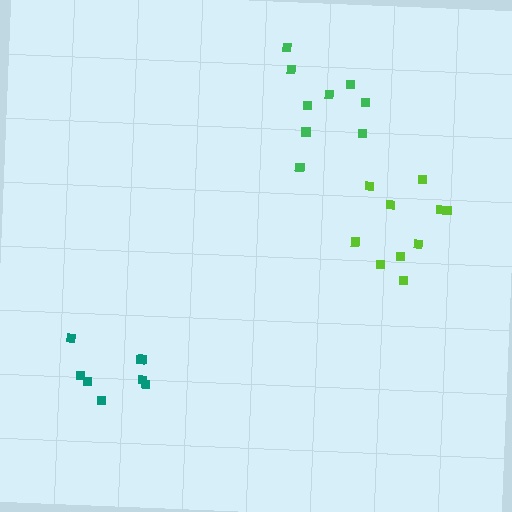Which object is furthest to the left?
The teal cluster is leftmost.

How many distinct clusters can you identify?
There are 3 distinct clusters.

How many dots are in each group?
Group 1: 10 dots, Group 2: 9 dots, Group 3: 8 dots (27 total).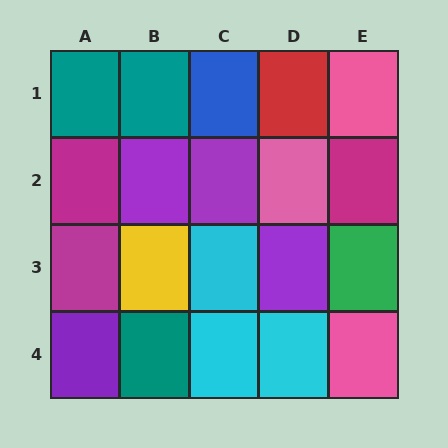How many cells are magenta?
3 cells are magenta.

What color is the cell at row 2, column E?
Magenta.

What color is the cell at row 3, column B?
Yellow.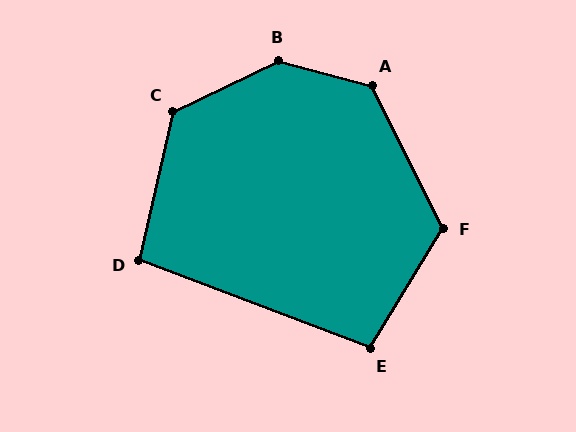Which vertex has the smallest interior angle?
D, at approximately 98 degrees.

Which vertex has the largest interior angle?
B, at approximately 140 degrees.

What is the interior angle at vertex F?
Approximately 122 degrees (obtuse).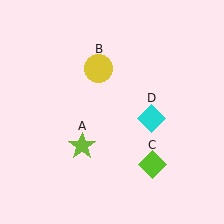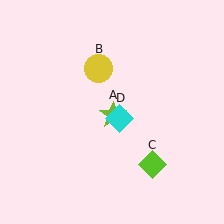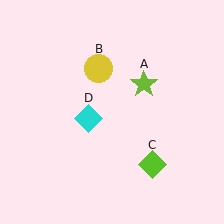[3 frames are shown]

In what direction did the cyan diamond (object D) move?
The cyan diamond (object D) moved left.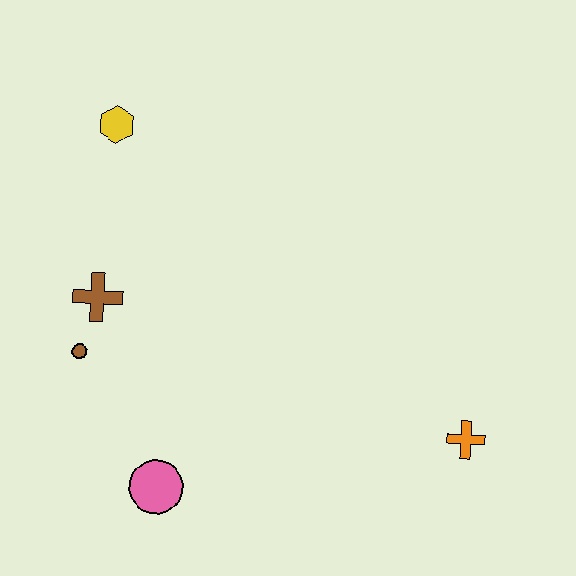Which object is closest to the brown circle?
The brown cross is closest to the brown circle.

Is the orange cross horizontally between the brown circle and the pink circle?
No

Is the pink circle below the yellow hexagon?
Yes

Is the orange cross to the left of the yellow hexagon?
No